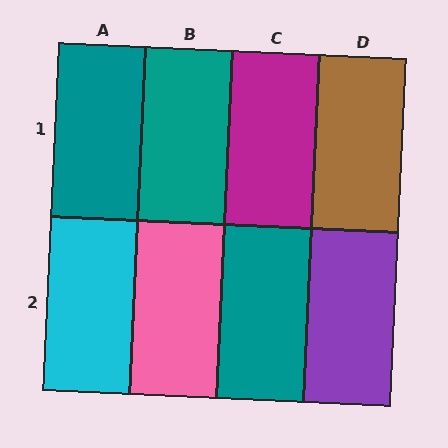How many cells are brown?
1 cell is brown.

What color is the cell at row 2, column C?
Teal.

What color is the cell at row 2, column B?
Pink.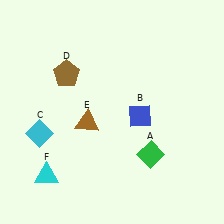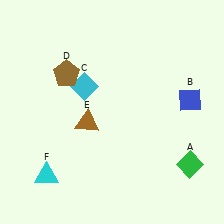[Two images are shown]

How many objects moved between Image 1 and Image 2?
3 objects moved between the two images.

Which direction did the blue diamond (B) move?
The blue diamond (B) moved right.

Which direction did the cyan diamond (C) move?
The cyan diamond (C) moved up.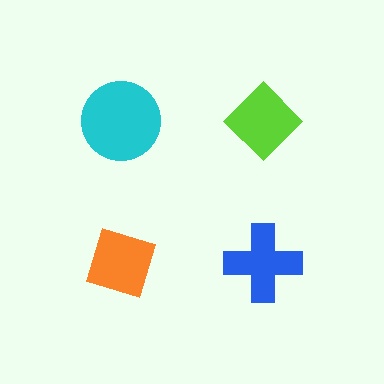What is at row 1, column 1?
A cyan circle.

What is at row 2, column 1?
An orange diamond.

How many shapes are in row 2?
2 shapes.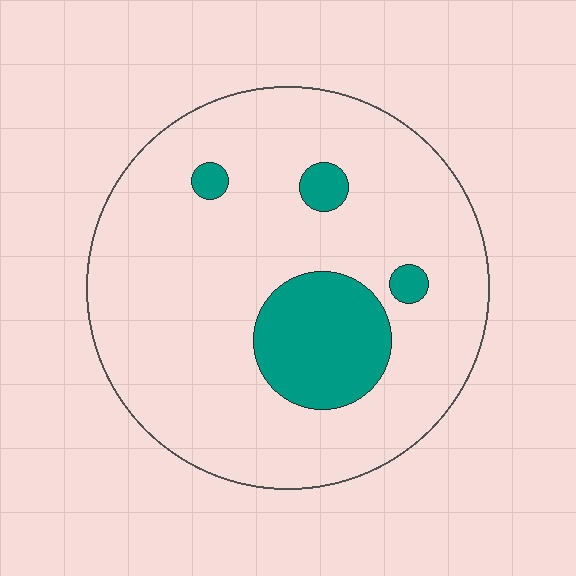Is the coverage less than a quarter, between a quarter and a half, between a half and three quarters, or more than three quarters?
Less than a quarter.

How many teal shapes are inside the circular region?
4.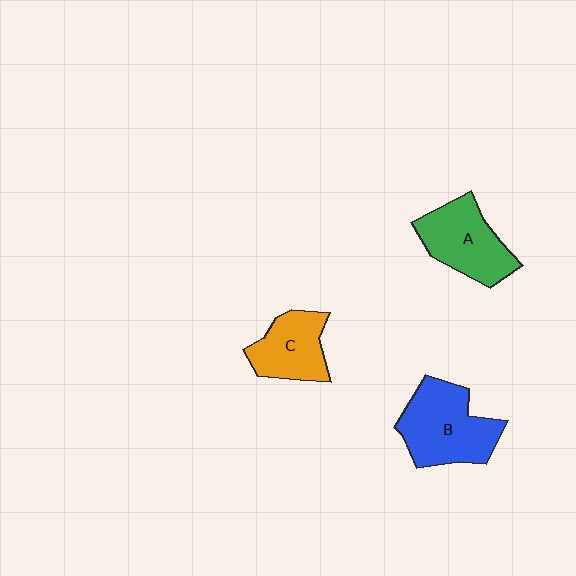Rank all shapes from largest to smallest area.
From largest to smallest: B (blue), A (green), C (orange).